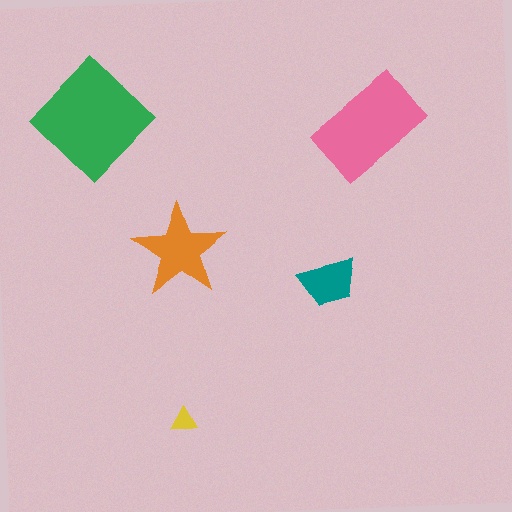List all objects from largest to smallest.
The green diamond, the pink rectangle, the orange star, the teal trapezoid, the yellow triangle.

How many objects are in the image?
There are 5 objects in the image.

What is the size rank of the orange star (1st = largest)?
3rd.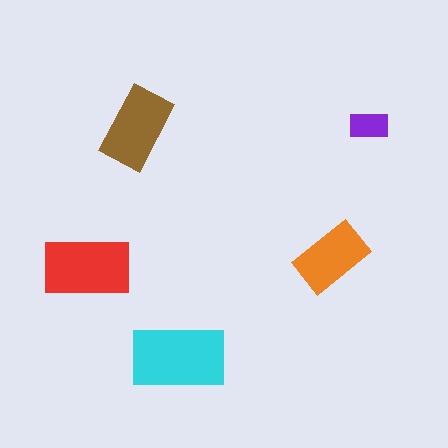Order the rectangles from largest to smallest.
the cyan one, the red one, the brown one, the orange one, the purple one.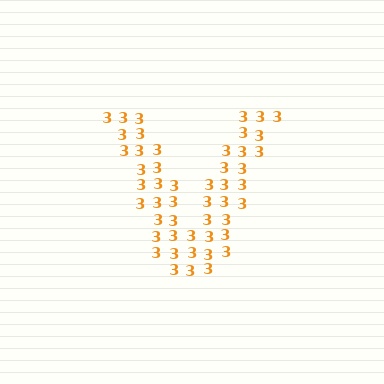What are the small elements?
The small elements are digit 3's.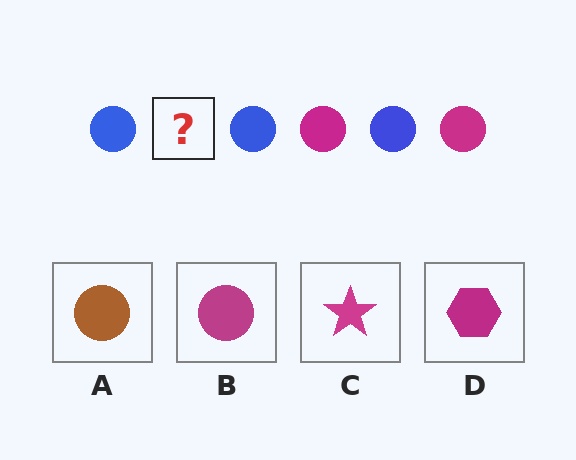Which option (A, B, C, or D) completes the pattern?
B.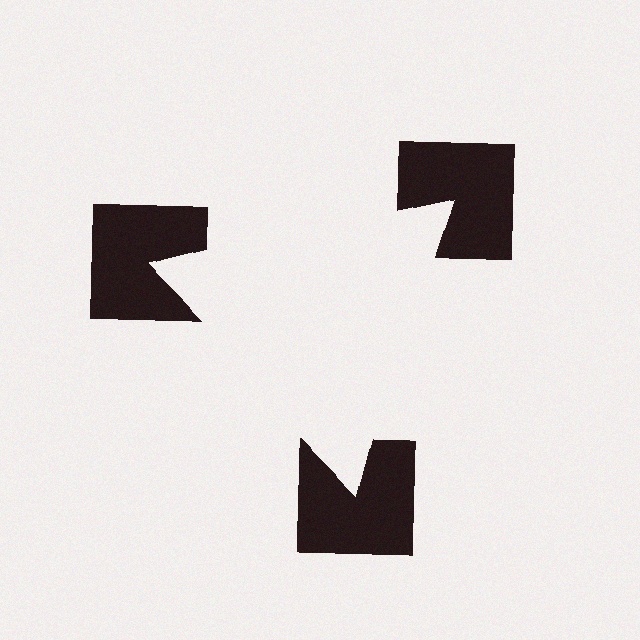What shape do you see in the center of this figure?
An illusory triangle — its edges are inferred from the aligned wedge cuts in the notched squares, not physically drawn.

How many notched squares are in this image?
There are 3 — one at each vertex of the illusory triangle.